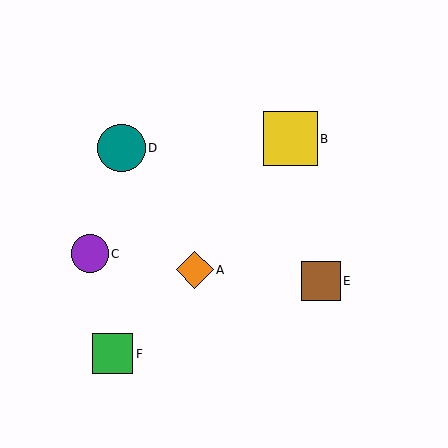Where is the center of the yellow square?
The center of the yellow square is at (290, 139).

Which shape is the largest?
The yellow square (labeled B) is the largest.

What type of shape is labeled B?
Shape B is a yellow square.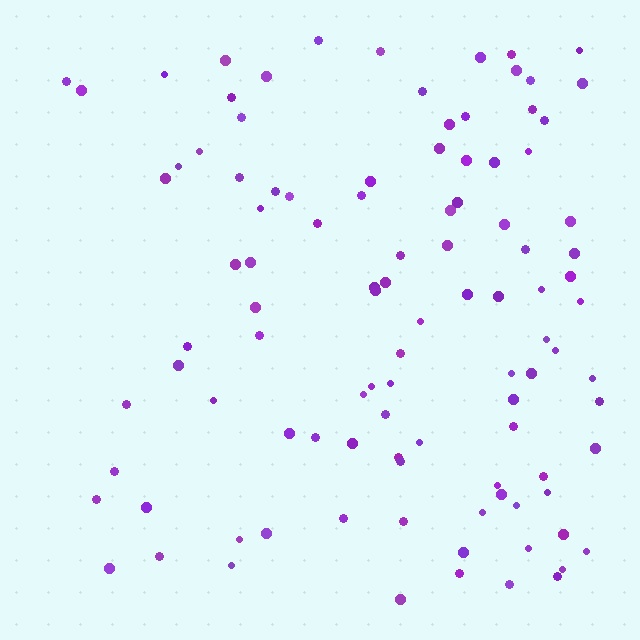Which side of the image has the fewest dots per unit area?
The left.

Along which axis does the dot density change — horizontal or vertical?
Horizontal.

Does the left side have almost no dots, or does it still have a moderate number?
Still a moderate number, just noticeably fewer than the right.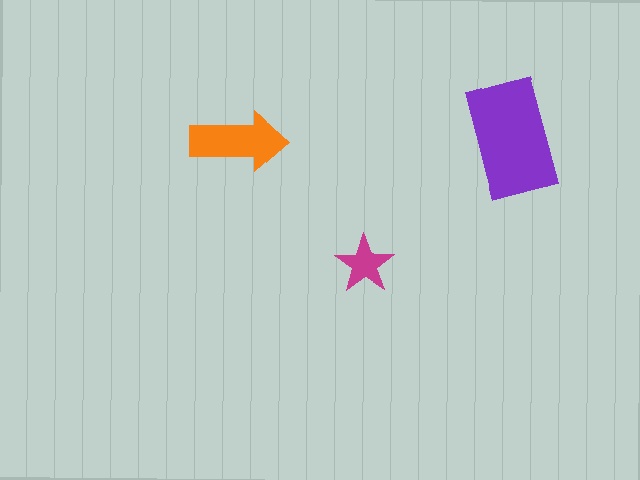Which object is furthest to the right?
The purple rectangle is rightmost.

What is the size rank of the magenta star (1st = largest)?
3rd.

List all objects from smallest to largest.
The magenta star, the orange arrow, the purple rectangle.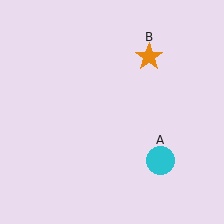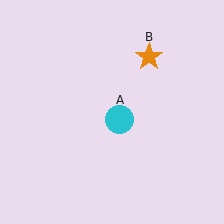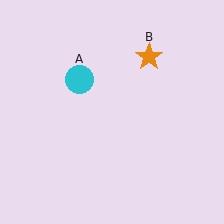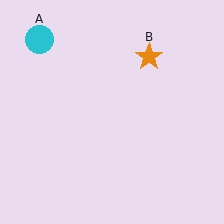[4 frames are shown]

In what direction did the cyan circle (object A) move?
The cyan circle (object A) moved up and to the left.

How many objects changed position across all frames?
1 object changed position: cyan circle (object A).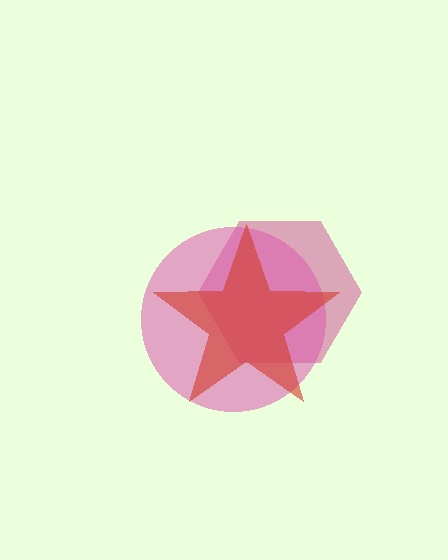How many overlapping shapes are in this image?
There are 3 overlapping shapes in the image.